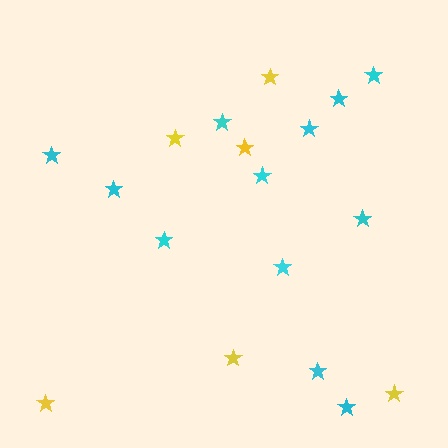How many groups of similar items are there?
There are 2 groups: one group of yellow stars (6) and one group of cyan stars (12).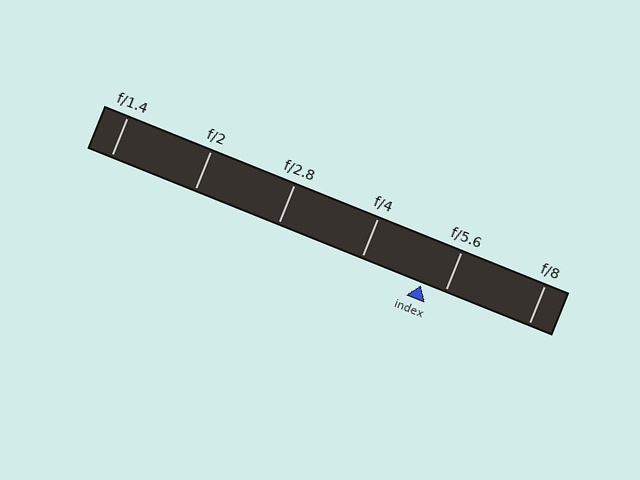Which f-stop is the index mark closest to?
The index mark is closest to f/5.6.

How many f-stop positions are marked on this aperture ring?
There are 6 f-stop positions marked.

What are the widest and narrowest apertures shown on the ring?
The widest aperture shown is f/1.4 and the narrowest is f/8.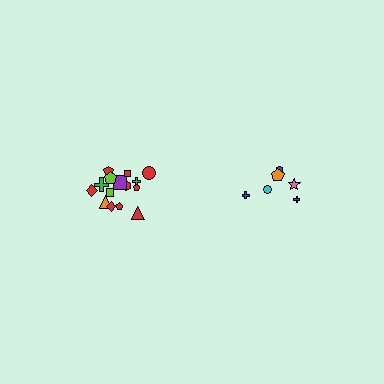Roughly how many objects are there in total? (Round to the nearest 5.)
Roughly 20 objects in total.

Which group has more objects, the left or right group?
The left group.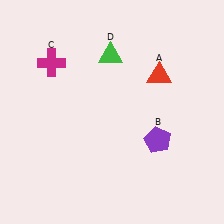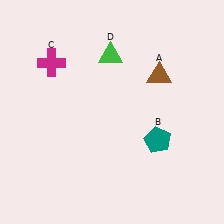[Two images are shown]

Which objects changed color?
A changed from red to brown. B changed from purple to teal.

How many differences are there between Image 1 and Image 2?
There are 2 differences between the two images.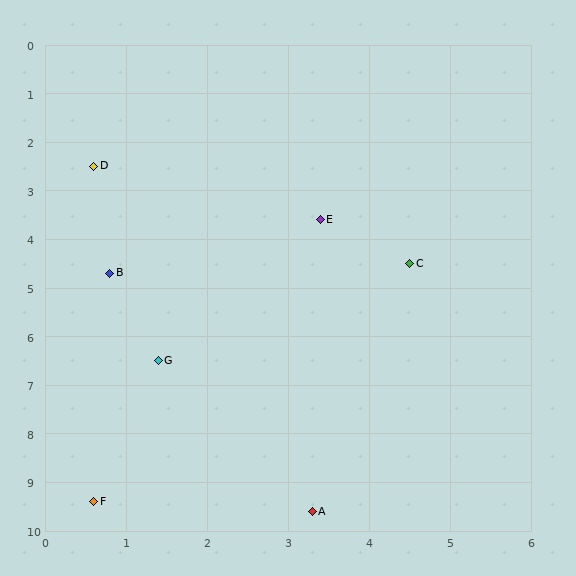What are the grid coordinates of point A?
Point A is at approximately (3.3, 9.6).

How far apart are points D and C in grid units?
Points D and C are about 4.4 grid units apart.